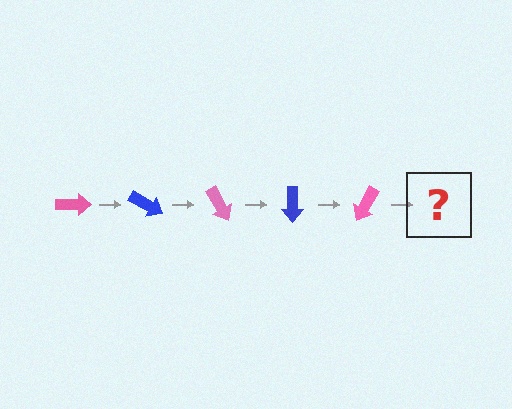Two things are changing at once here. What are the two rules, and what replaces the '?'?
The two rules are that it rotates 30 degrees each step and the color cycles through pink and blue. The '?' should be a blue arrow, rotated 150 degrees from the start.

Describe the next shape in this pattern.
It should be a blue arrow, rotated 150 degrees from the start.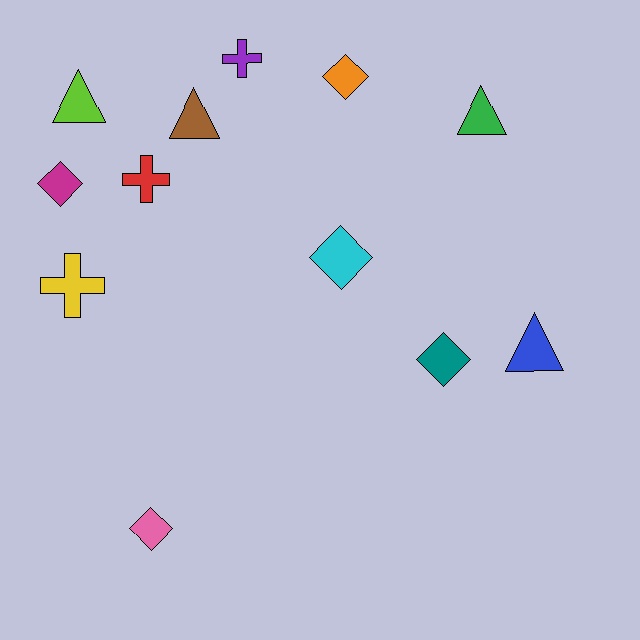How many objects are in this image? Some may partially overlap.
There are 12 objects.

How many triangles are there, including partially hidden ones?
There are 4 triangles.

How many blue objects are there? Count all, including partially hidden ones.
There is 1 blue object.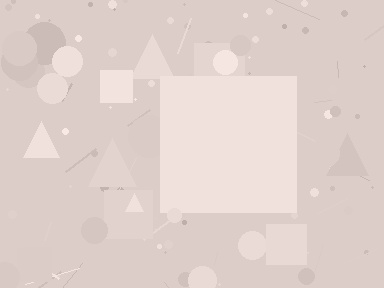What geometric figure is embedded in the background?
A square is embedded in the background.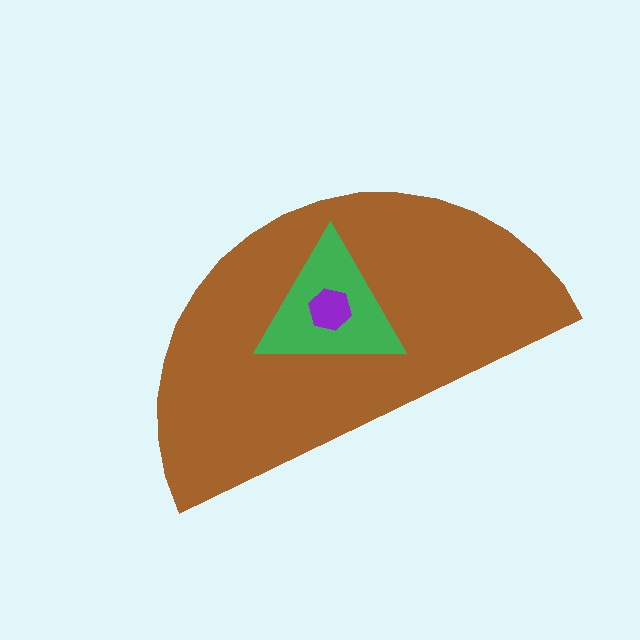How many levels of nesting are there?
3.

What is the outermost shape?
The brown semicircle.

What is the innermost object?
The purple hexagon.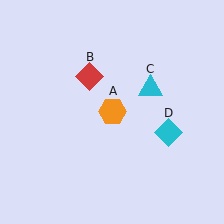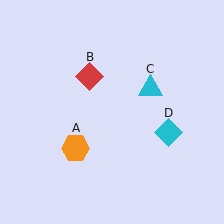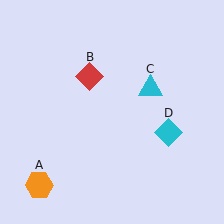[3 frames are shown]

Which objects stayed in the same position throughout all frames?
Red diamond (object B) and cyan triangle (object C) and cyan diamond (object D) remained stationary.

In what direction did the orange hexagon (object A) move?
The orange hexagon (object A) moved down and to the left.